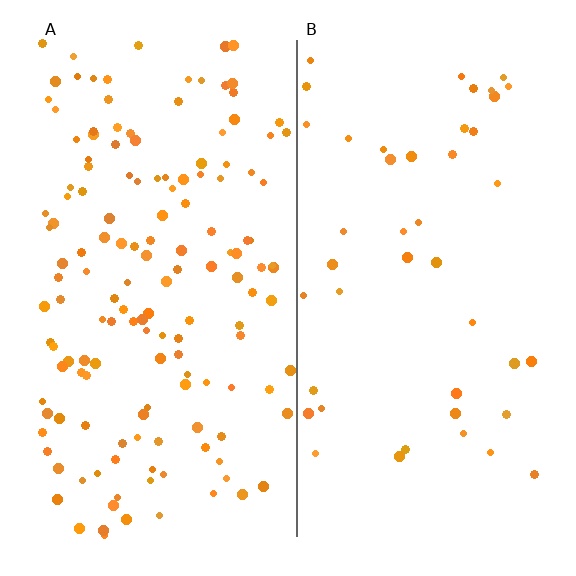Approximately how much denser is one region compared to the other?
Approximately 3.4× — region A over region B.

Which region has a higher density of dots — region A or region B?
A (the left).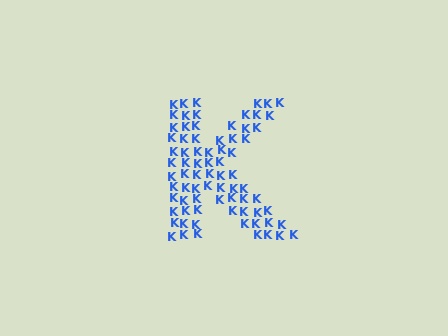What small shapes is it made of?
It is made of small letter K's.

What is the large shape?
The large shape is the letter K.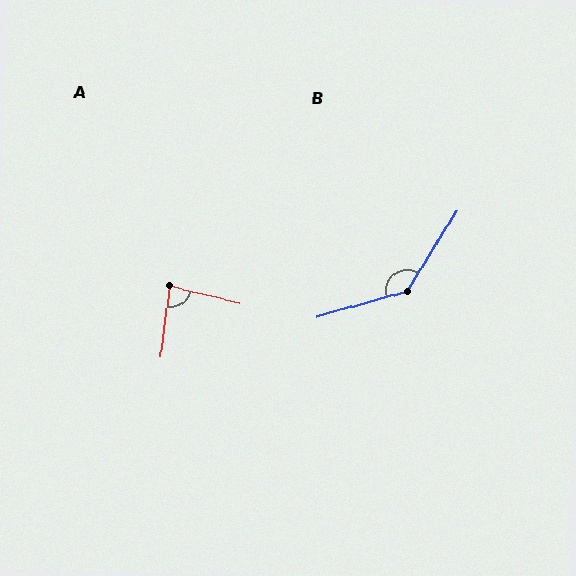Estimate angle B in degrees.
Approximately 138 degrees.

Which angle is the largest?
B, at approximately 138 degrees.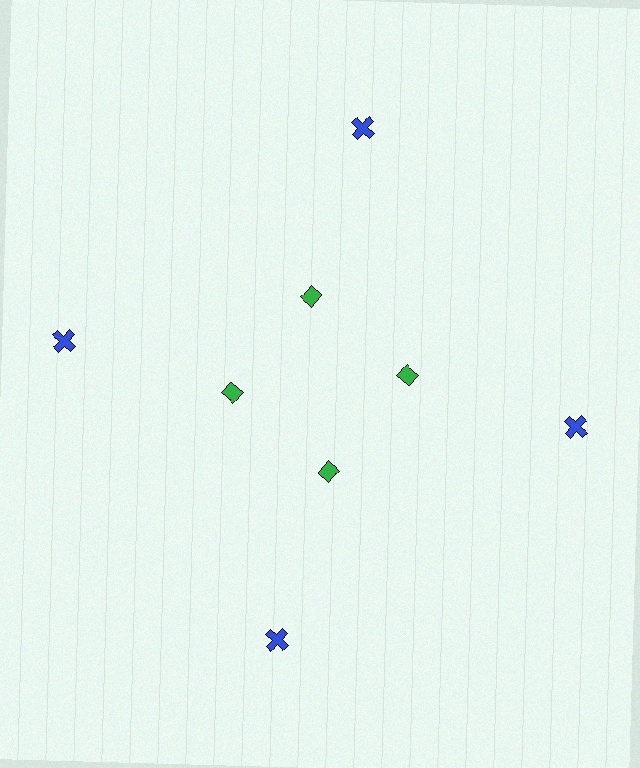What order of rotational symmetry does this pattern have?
This pattern has 4-fold rotational symmetry.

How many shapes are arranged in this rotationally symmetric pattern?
There are 8 shapes, arranged in 4 groups of 2.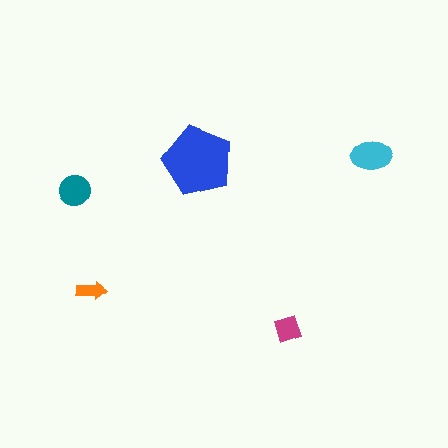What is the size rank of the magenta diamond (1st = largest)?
4th.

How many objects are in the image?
There are 5 objects in the image.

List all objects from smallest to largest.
The orange arrow, the magenta diamond, the teal circle, the cyan ellipse, the blue pentagon.